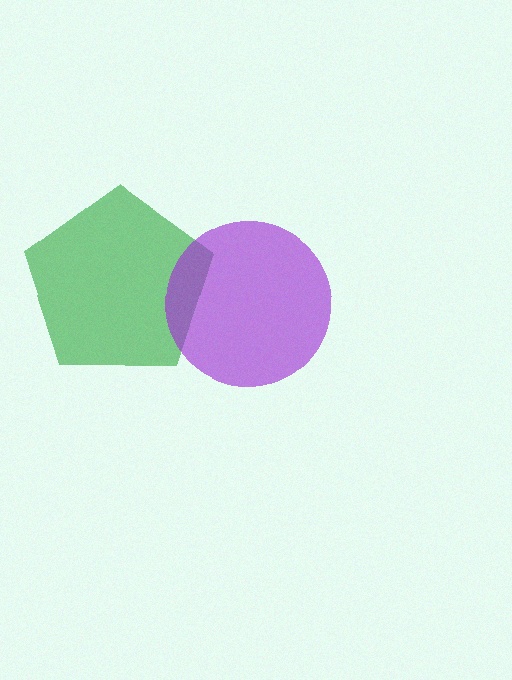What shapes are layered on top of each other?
The layered shapes are: a green pentagon, a purple circle.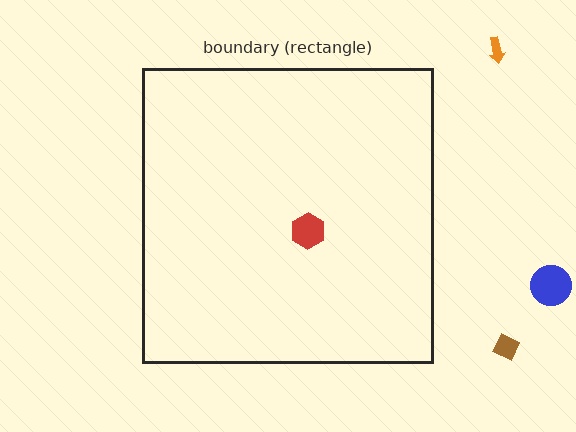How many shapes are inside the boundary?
1 inside, 3 outside.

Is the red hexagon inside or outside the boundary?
Inside.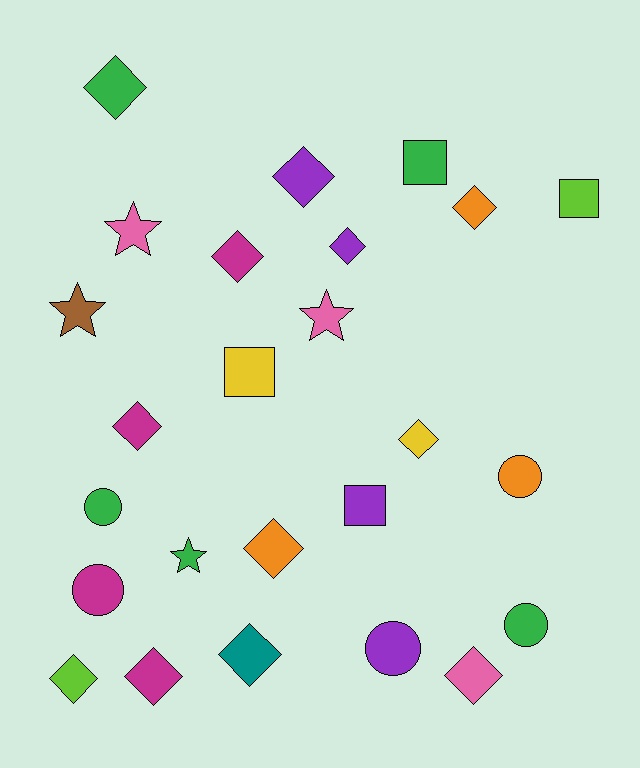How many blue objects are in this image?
There are no blue objects.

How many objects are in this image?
There are 25 objects.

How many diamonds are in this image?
There are 12 diamonds.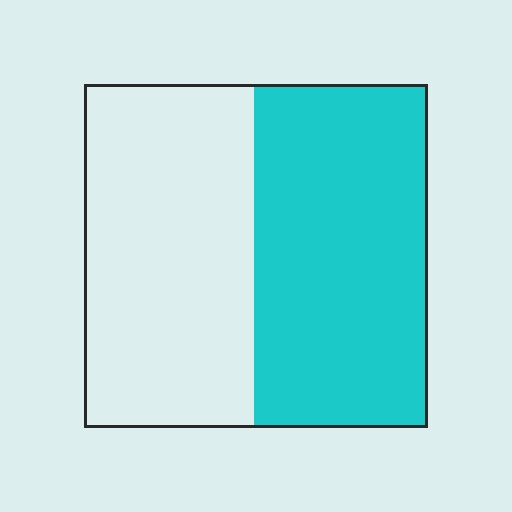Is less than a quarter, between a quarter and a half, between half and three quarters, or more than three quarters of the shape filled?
Between half and three quarters.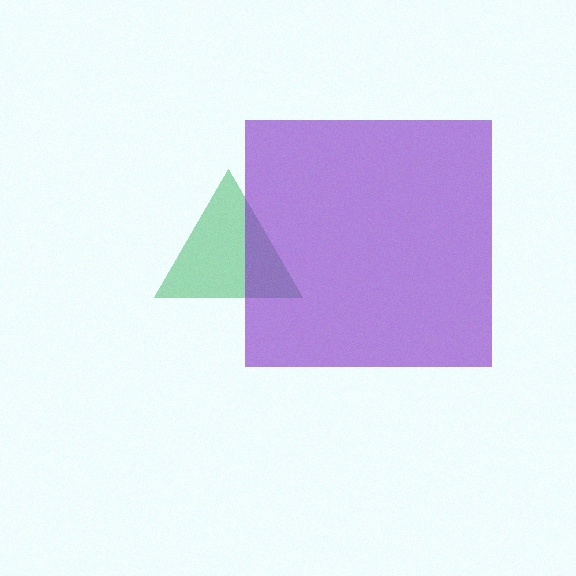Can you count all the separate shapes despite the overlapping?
Yes, there are 2 separate shapes.